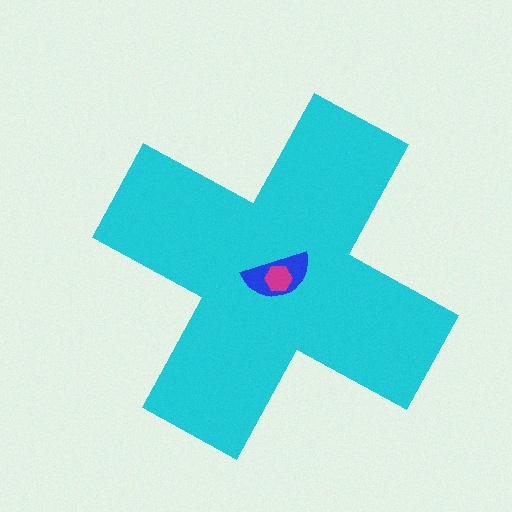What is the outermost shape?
The cyan cross.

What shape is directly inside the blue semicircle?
The magenta hexagon.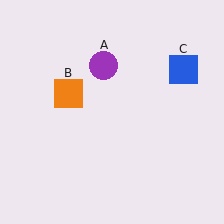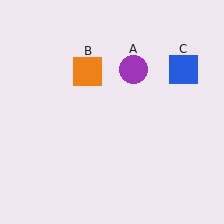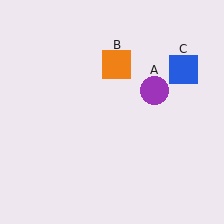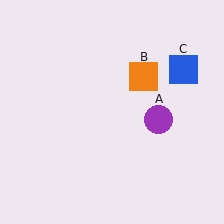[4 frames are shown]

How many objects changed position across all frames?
2 objects changed position: purple circle (object A), orange square (object B).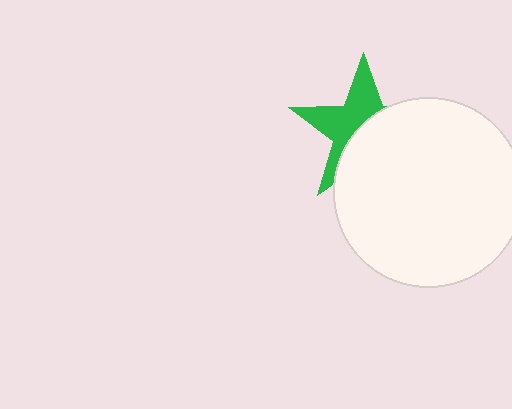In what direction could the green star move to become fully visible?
The green star could move toward the upper-left. That would shift it out from behind the white circle entirely.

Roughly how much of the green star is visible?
About half of it is visible (roughly 47%).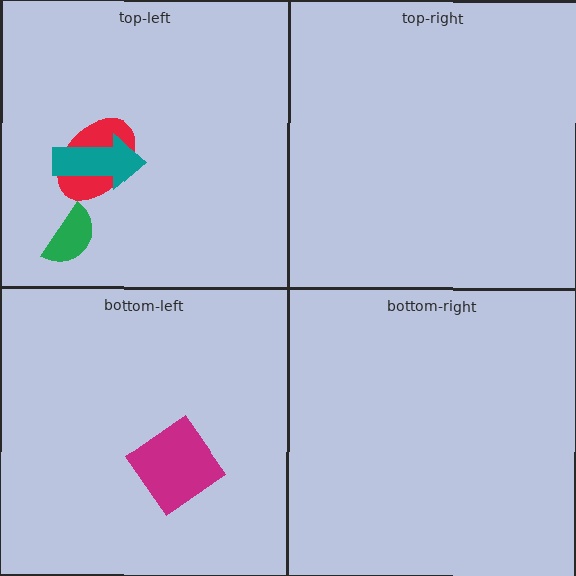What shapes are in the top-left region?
The red ellipse, the teal arrow, the green semicircle.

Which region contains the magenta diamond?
The bottom-left region.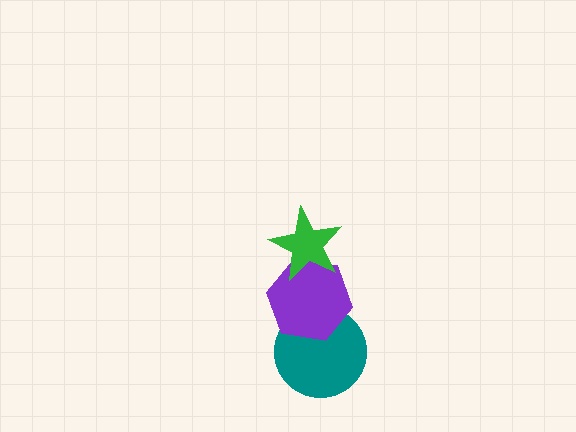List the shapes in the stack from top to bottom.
From top to bottom: the green star, the purple hexagon, the teal circle.